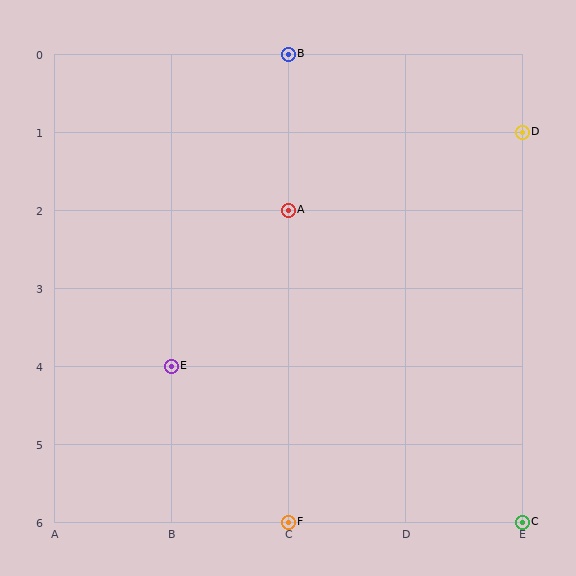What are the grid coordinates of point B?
Point B is at grid coordinates (C, 0).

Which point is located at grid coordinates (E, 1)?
Point D is at (E, 1).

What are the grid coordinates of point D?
Point D is at grid coordinates (E, 1).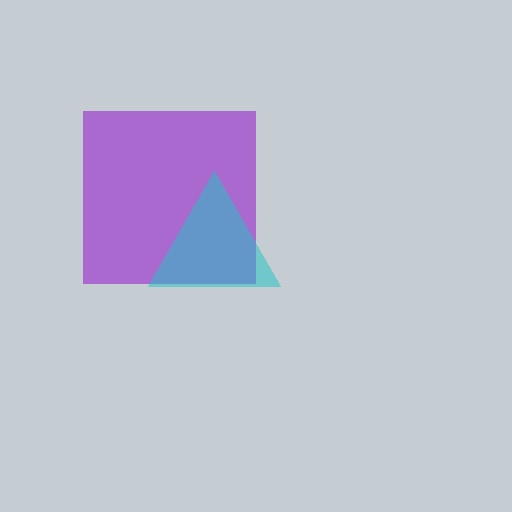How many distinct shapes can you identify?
There are 2 distinct shapes: a purple square, a cyan triangle.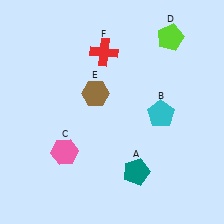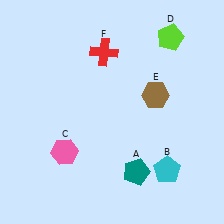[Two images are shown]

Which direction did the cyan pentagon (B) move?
The cyan pentagon (B) moved down.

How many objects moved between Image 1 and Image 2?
2 objects moved between the two images.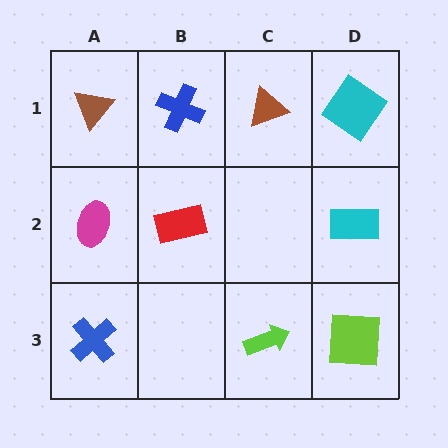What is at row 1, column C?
A brown triangle.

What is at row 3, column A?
A blue cross.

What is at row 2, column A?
A magenta ellipse.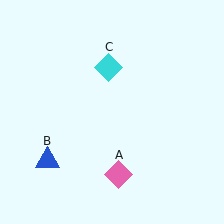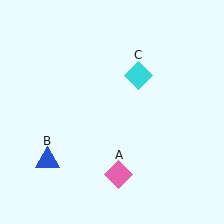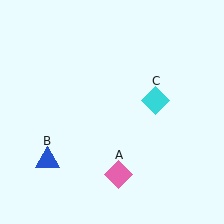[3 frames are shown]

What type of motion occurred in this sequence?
The cyan diamond (object C) rotated clockwise around the center of the scene.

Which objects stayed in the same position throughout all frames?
Pink diamond (object A) and blue triangle (object B) remained stationary.